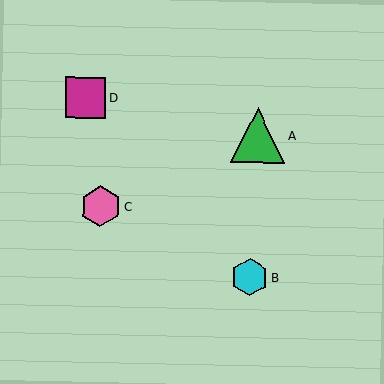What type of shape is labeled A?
Shape A is a green triangle.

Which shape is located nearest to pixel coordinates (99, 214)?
The pink hexagon (labeled C) at (100, 206) is nearest to that location.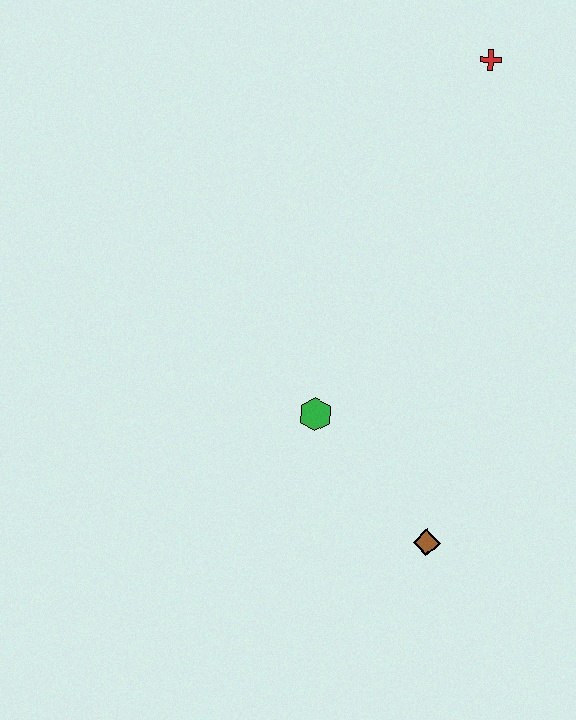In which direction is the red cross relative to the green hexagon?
The red cross is above the green hexagon.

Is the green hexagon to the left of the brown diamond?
Yes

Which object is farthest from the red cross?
The brown diamond is farthest from the red cross.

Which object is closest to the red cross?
The green hexagon is closest to the red cross.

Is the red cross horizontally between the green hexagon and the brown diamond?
No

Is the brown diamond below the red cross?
Yes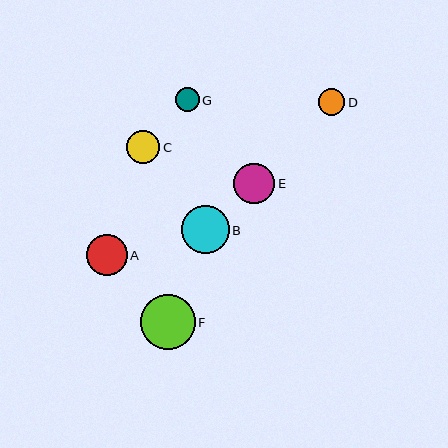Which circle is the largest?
Circle F is the largest with a size of approximately 55 pixels.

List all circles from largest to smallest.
From largest to smallest: F, B, A, E, C, D, G.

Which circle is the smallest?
Circle G is the smallest with a size of approximately 24 pixels.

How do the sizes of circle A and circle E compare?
Circle A and circle E are approximately the same size.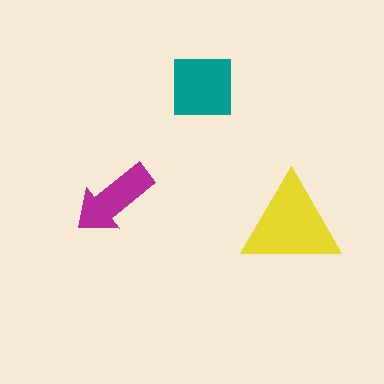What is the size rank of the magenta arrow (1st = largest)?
3rd.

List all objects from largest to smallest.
The yellow triangle, the teal square, the magenta arrow.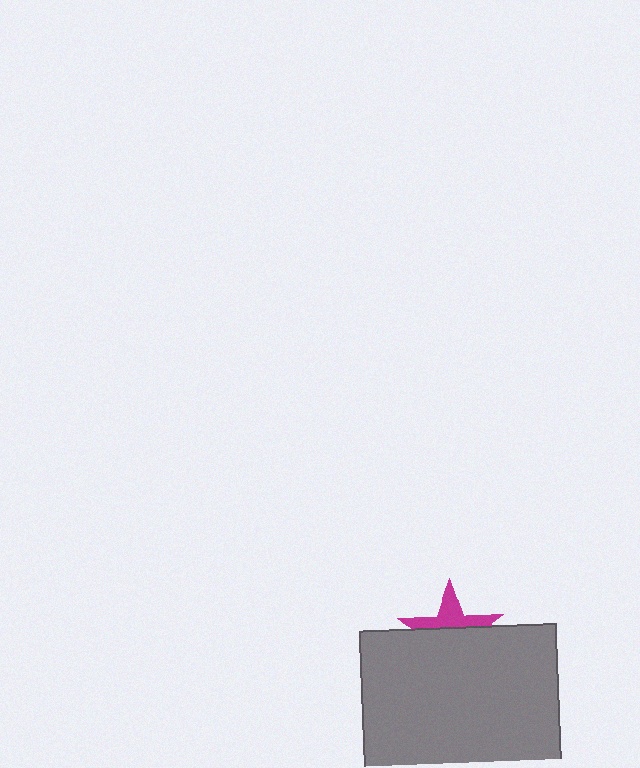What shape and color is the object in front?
The object in front is a gray rectangle.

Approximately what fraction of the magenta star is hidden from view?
Roughly 61% of the magenta star is hidden behind the gray rectangle.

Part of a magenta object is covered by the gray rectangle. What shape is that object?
It is a star.